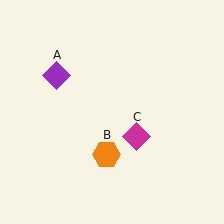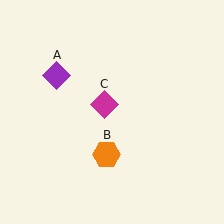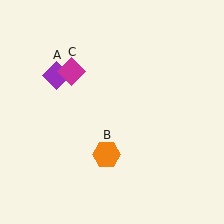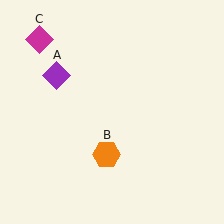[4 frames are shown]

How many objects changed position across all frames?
1 object changed position: magenta diamond (object C).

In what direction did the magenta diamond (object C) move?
The magenta diamond (object C) moved up and to the left.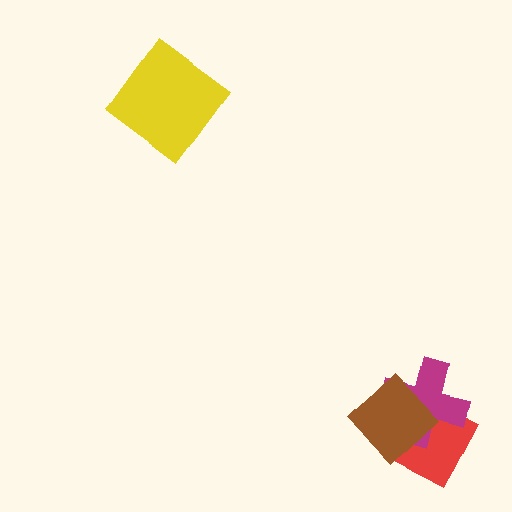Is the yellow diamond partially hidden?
No, no other shape covers it.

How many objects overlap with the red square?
2 objects overlap with the red square.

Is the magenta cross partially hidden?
Yes, it is partially covered by another shape.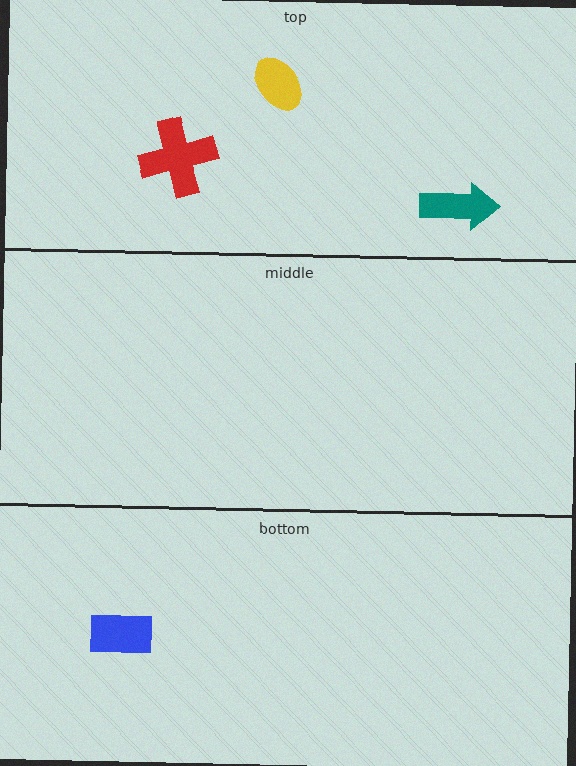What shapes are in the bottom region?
The blue rectangle.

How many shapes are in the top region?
3.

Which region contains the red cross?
The top region.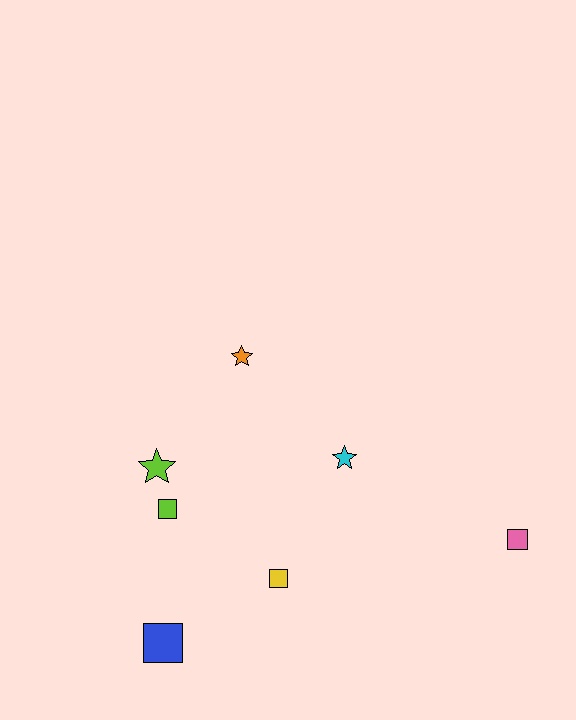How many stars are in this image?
There are 3 stars.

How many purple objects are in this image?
There are no purple objects.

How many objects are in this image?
There are 7 objects.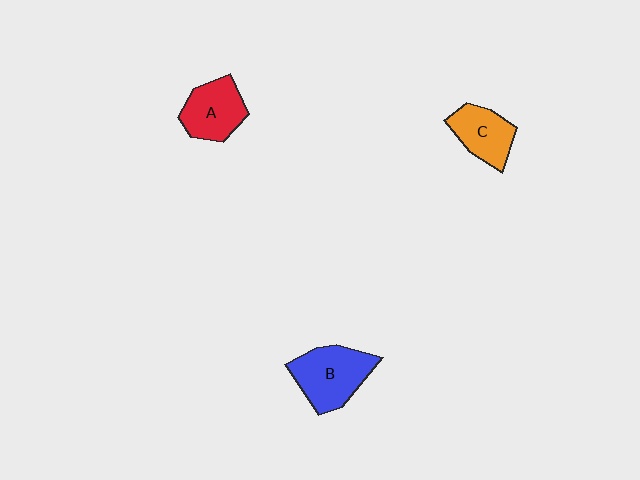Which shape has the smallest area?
Shape C (orange).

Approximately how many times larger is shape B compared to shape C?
Approximately 1.4 times.